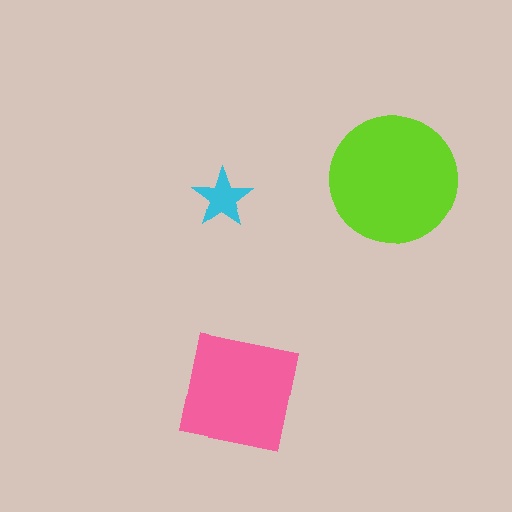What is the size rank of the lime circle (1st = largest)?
1st.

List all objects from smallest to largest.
The cyan star, the pink square, the lime circle.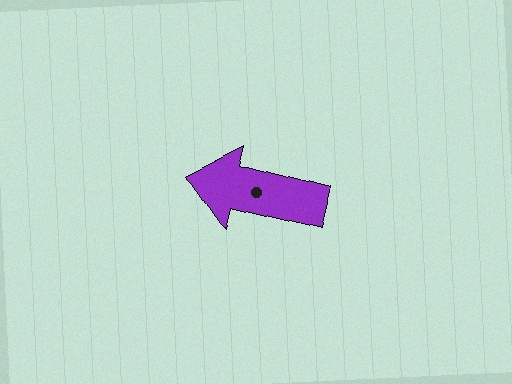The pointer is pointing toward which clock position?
Roughly 9 o'clock.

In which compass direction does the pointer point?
West.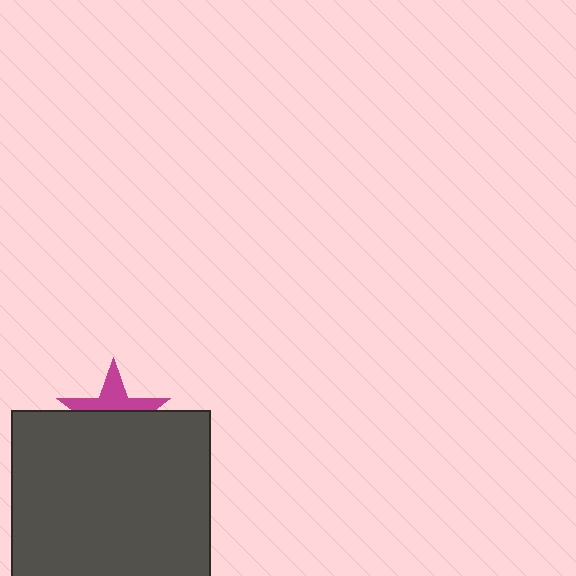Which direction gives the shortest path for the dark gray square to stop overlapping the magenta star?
Moving down gives the shortest separation.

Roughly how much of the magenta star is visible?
A small part of it is visible (roughly 42%).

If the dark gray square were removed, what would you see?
You would see the complete magenta star.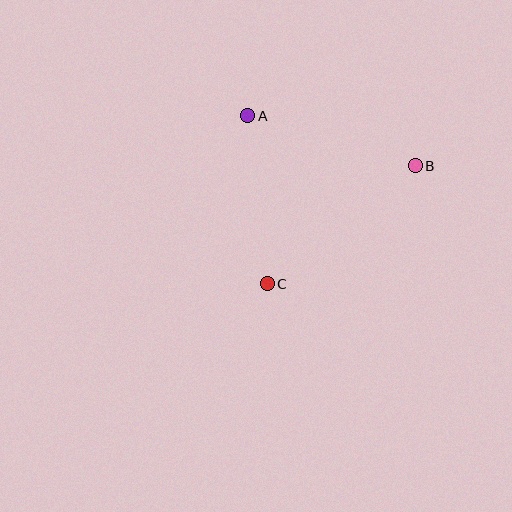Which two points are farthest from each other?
Points B and C are farthest from each other.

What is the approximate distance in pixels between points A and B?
The distance between A and B is approximately 175 pixels.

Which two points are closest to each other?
Points A and C are closest to each other.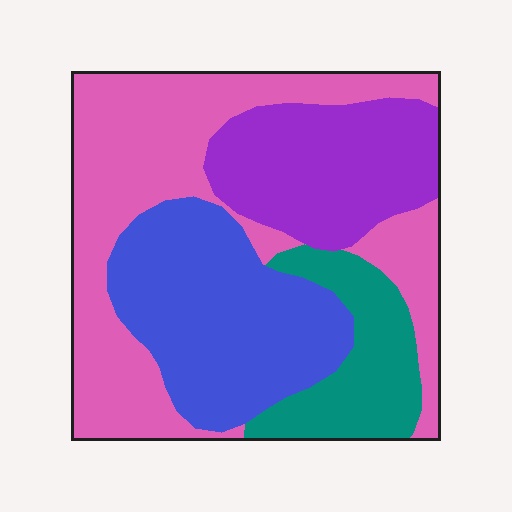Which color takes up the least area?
Teal, at roughly 15%.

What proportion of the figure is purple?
Purple takes up between a sixth and a third of the figure.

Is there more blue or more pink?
Pink.